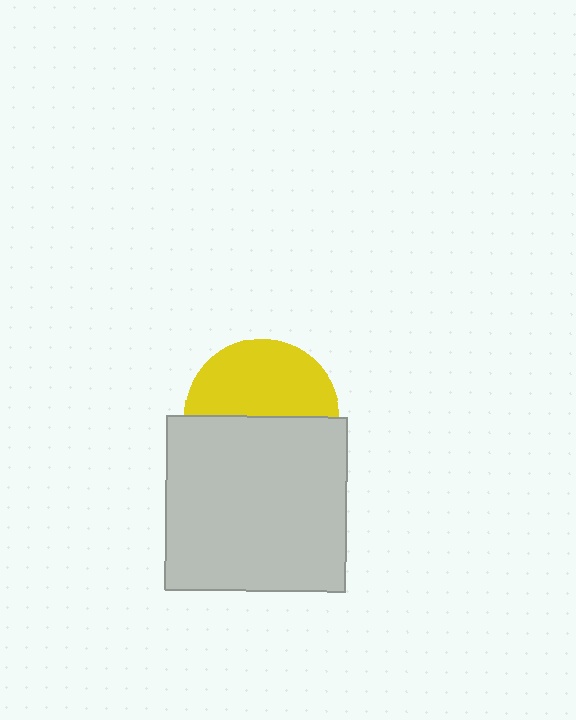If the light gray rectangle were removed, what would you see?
You would see the complete yellow circle.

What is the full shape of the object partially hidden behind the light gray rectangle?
The partially hidden object is a yellow circle.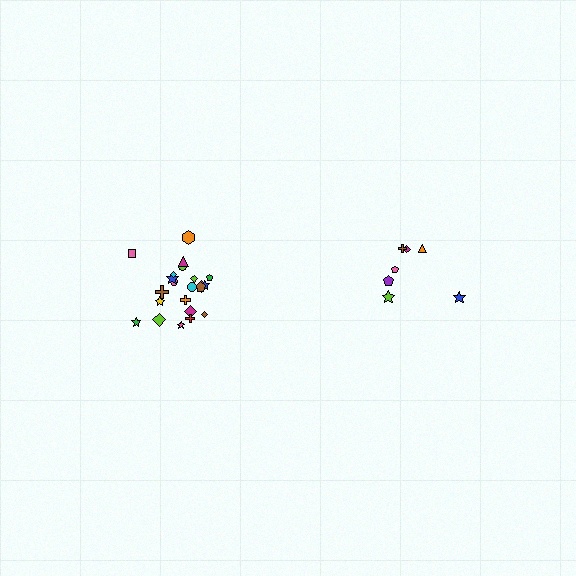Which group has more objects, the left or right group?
The left group.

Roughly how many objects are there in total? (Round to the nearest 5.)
Roughly 30 objects in total.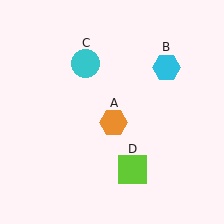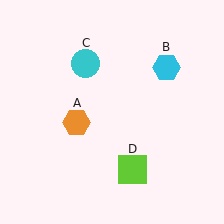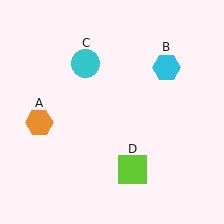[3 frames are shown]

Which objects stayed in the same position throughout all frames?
Cyan hexagon (object B) and cyan circle (object C) and lime square (object D) remained stationary.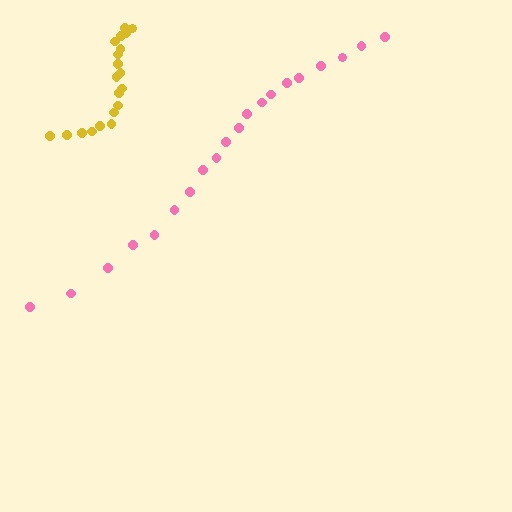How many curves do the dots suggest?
There are 2 distinct paths.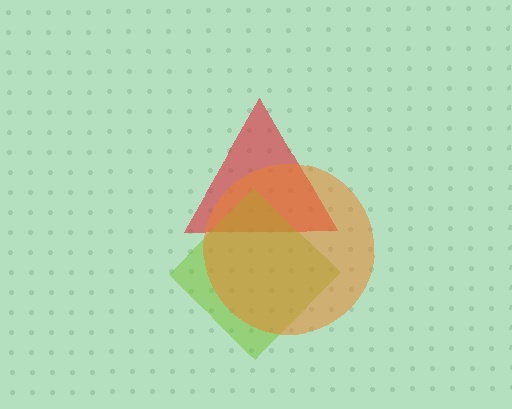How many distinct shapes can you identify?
There are 3 distinct shapes: a red triangle, a lime diamond, an orange circle.